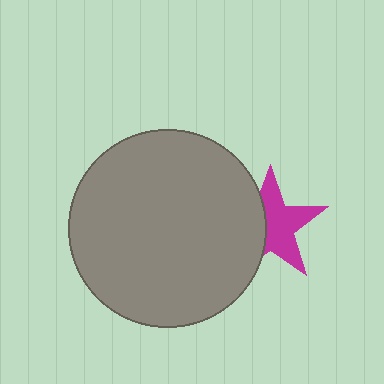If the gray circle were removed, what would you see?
You would see the complete magenta star.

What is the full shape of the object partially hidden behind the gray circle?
The partially hidden object is a magenta star.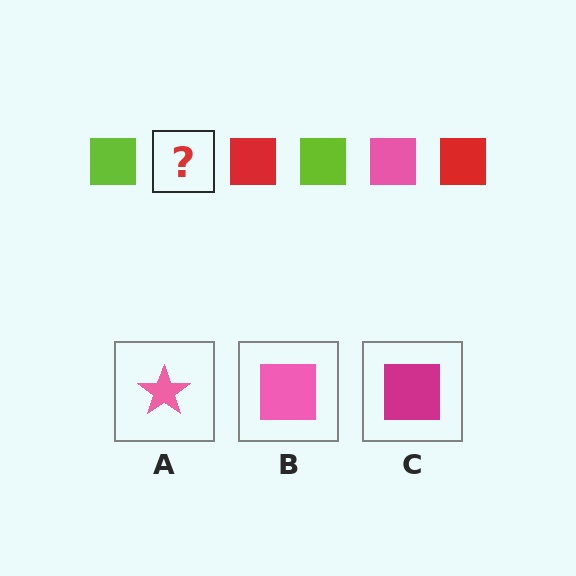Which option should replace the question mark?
Option B.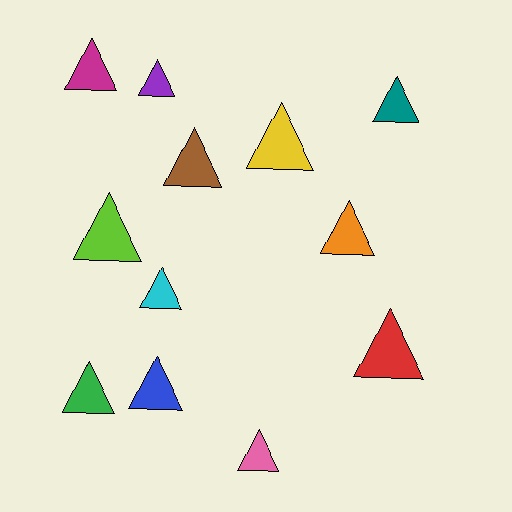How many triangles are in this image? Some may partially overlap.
There are 12 triangles.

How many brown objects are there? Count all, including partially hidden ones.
There is 1 brown object.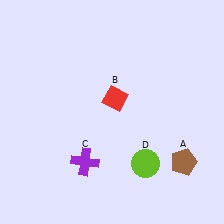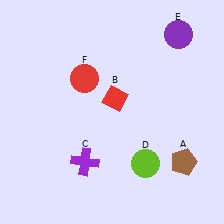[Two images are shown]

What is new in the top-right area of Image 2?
A purple circle (E) was added in the top-right area of Image 2.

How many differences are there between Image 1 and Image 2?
There are 2 differences between the two images.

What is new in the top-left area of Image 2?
A red circle (F) was added in the top-left area of Image 2.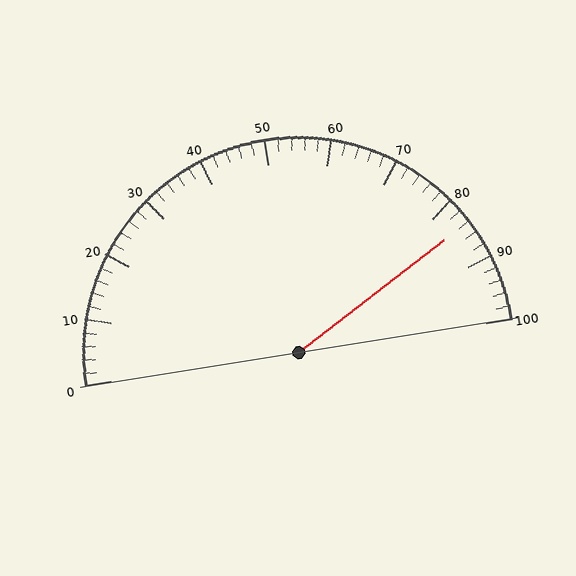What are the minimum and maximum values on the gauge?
The gauge ranges from 0 to 100.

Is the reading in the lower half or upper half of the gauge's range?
The reading is in the upper half of the range (0 to 100).